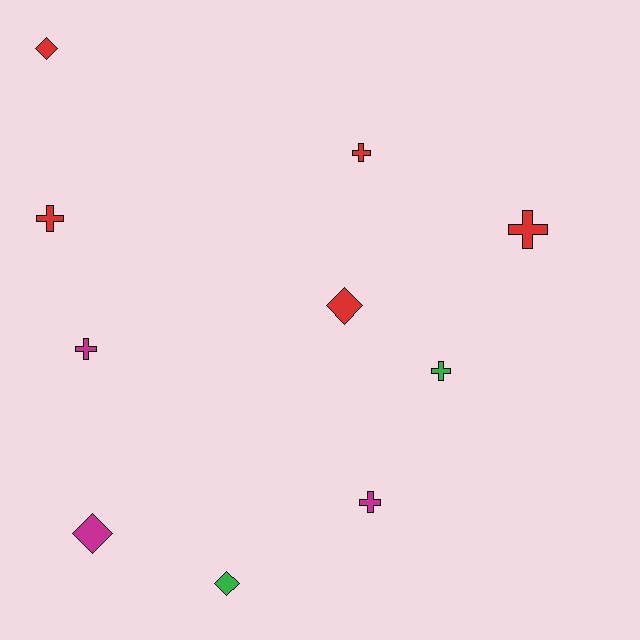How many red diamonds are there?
There are 2 red diamonds.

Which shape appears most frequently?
Cross, with 6 objects.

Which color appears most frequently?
Red, with 5 objects.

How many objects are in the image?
There are 10 objects.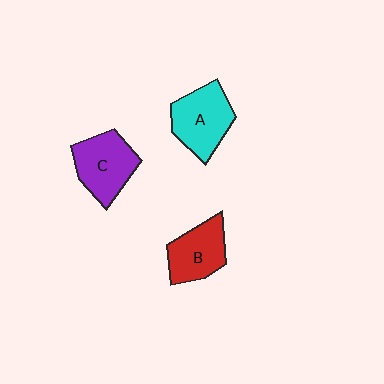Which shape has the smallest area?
Shape B (red).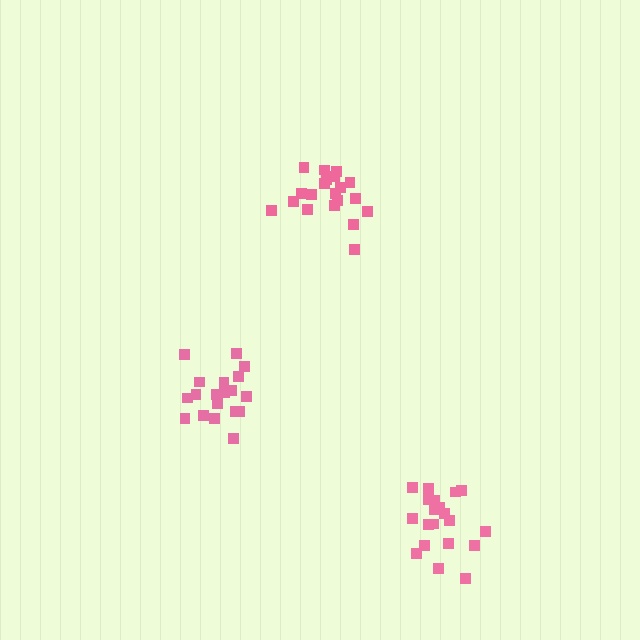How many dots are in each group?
Group 1: 19 dots, Group 2: 20 dots, Group 3: 20 dots (59 total).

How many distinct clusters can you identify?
There are 3 distinct clusters.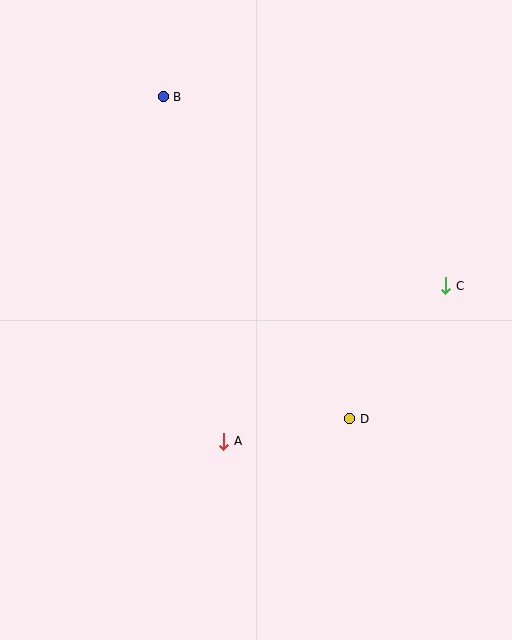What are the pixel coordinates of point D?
Point D is at (350, 419).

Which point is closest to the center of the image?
Point A at (224, 441) is closest to the center.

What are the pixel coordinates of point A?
Point A is at (224, 441).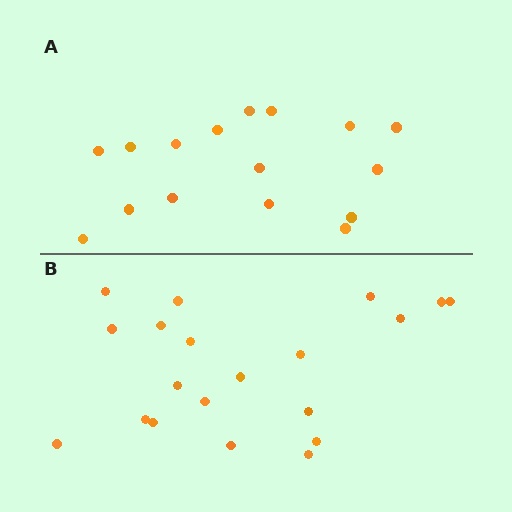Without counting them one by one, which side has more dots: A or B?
Region B (the bottom region) has more dots.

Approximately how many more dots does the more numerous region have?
Region B has about 4 more dots than region A.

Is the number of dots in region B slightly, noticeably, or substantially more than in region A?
Region B has noticeably more, but not dramatically so. The ratio is roughly 1.2 to 1.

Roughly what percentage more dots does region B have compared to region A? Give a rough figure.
About 25% more.